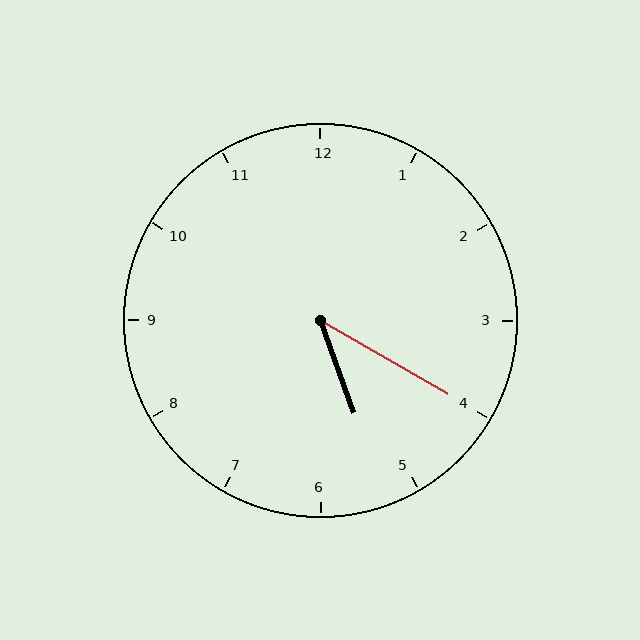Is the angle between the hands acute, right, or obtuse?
It is acute.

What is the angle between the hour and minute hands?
Approximately 40 degrees.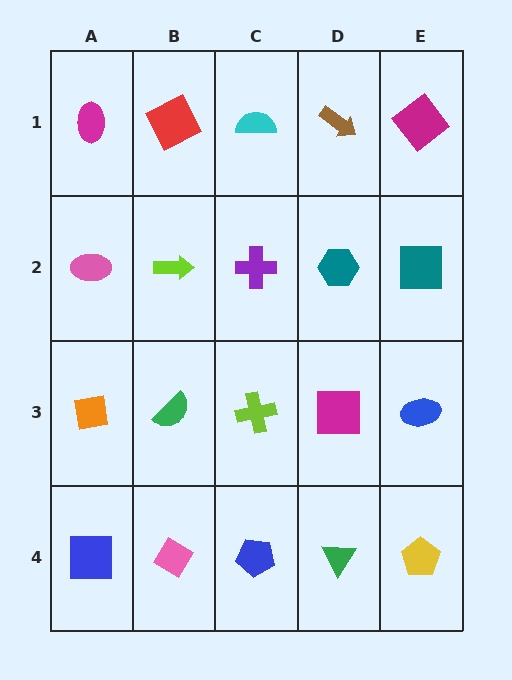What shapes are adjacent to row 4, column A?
An orange square (row 3, column A), a pink diamond (row 4, column B).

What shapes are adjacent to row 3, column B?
A lime arrow (row 2, column B), a pink diamond (row 4, column B), an orange square (row 3, column A), a lime cross (row 3, column C).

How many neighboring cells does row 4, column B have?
3.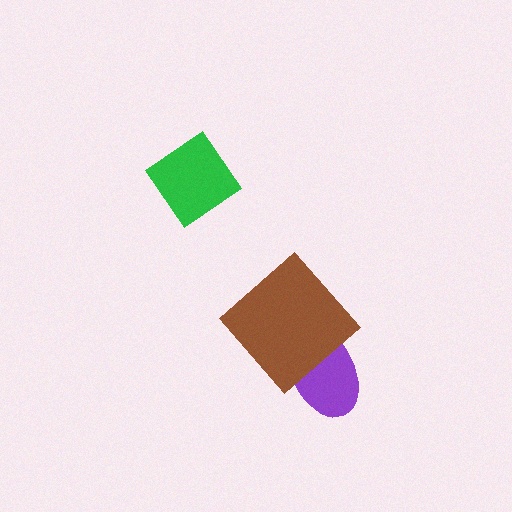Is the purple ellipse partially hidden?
Yes, it is partially covered by another shape.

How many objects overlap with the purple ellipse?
1 object overlaps with the purple ellipse.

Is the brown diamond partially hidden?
No, no other shape covers it.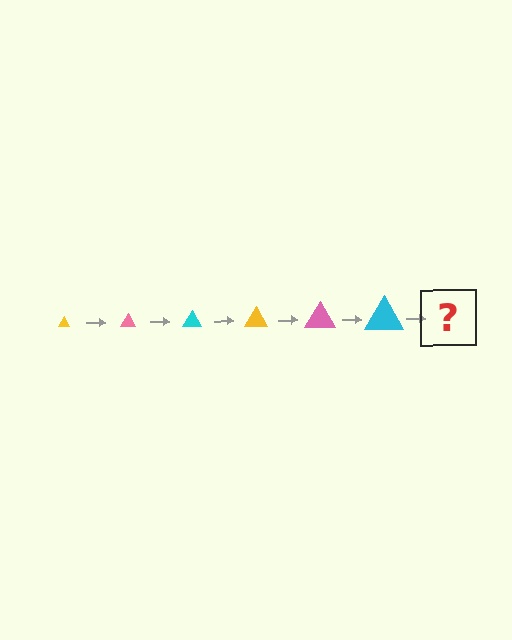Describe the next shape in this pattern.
It should be a yellow triangle, larger than the previous one.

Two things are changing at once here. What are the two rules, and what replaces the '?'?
The two rules are that the triangle grows larger each step and the color cycles through yellow, pink, and cyan. The '?' should be a yellow triangle, larger than the previous one.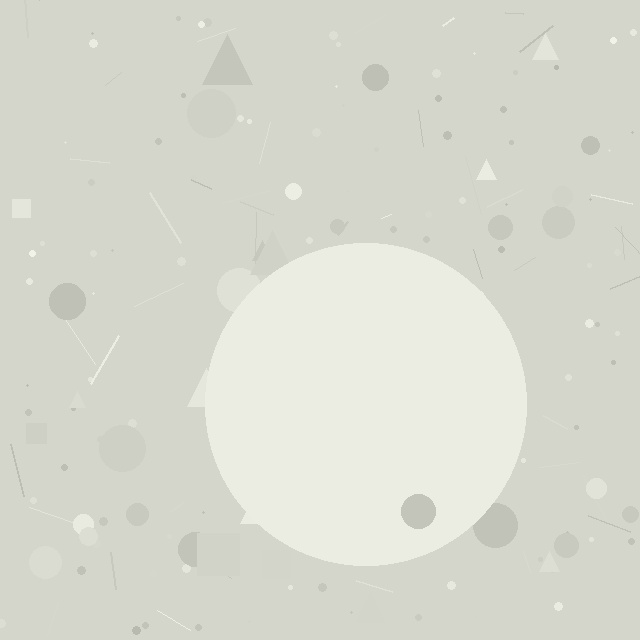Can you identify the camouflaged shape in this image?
The camouflaged shape is a circle.